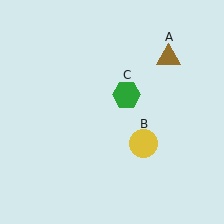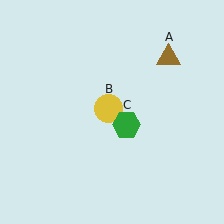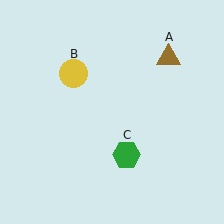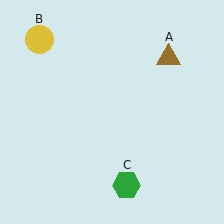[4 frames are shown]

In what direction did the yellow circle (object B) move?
The yellow circle (object B) moved up and to the left.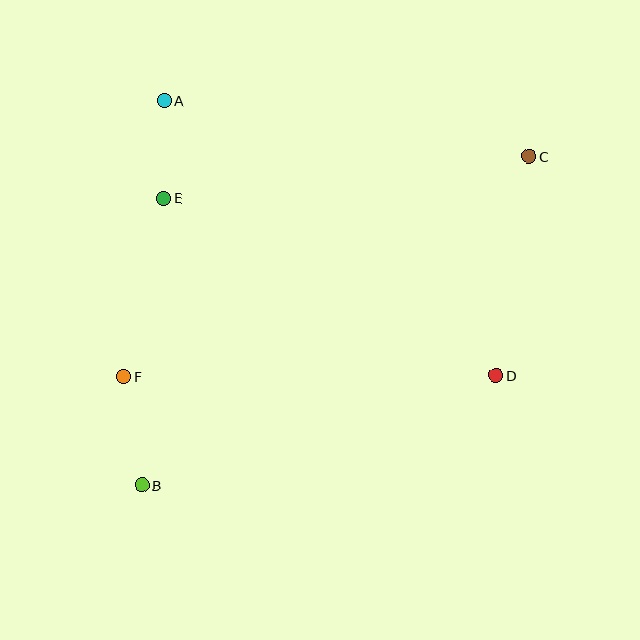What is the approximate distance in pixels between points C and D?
The distance between C and D is approximately 221 pixels.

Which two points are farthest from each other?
Points B and C are farthest from each other.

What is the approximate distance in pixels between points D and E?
The distance between D and E is approximately 377 pixels.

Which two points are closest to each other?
Points A and E are closest to each other.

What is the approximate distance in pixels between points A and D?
The distance between A and D is approximately 431 pixels.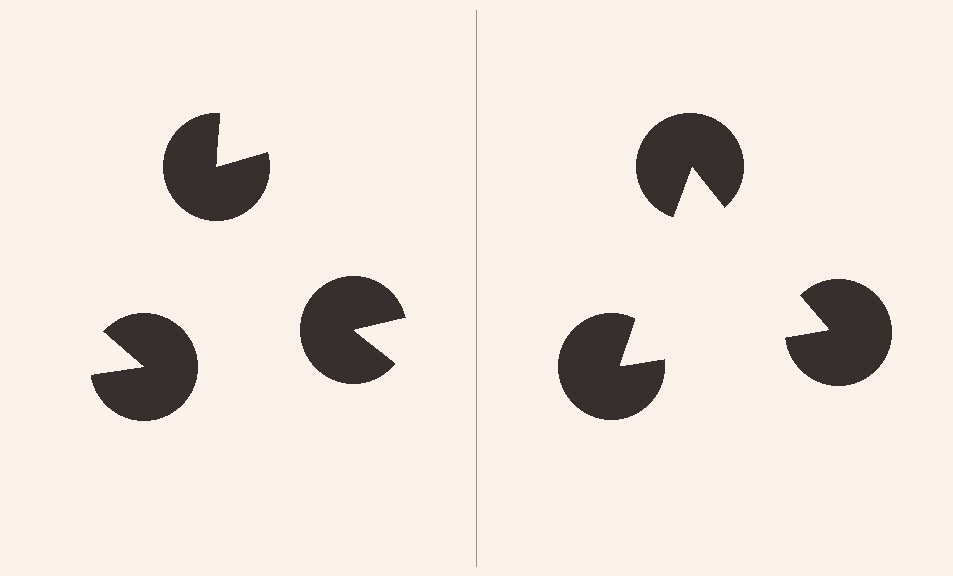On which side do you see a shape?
An illusory triangle appears on the right side. On the left side the wedge cuts are rotated, so no coherent shape forms.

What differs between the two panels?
The pac-man discs are positioned identically on both sides; only the wedge orientations differ. On the right they align to a triangle; on the left they are misaligned.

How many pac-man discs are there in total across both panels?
6 — 3 on each side.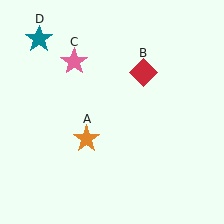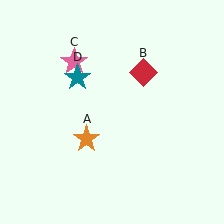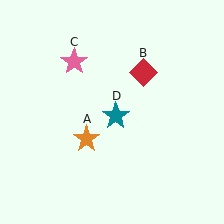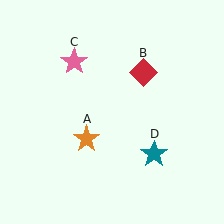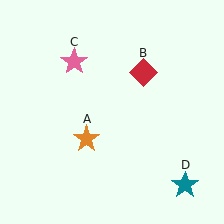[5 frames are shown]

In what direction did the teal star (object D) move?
The teal star (object D) moved down and to the right.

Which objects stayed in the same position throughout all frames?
Orange star (object A) and red diamond (object B) and pink star (object C) remained stationary.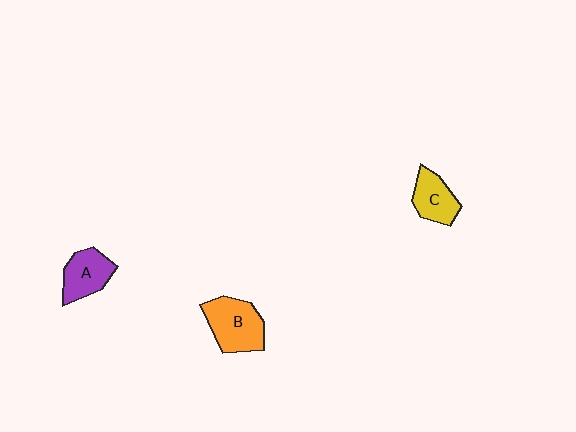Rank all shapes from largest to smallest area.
From largest to smallest: B (orange), A (purple), C (yellow).